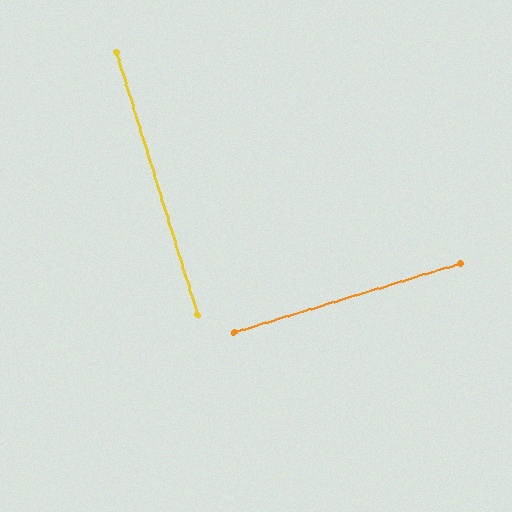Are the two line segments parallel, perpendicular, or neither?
Perpendicular — they meet at approximately 90°.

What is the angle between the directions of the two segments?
Approximately 90 degrees.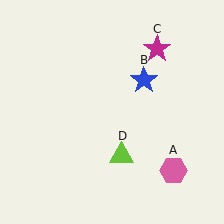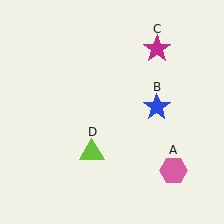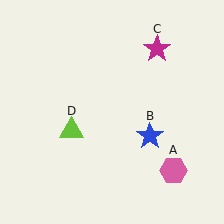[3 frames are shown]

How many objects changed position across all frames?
2 objects changed position: blue star (object B), lime triangle (object D).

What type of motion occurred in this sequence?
The blue star (object B), lime triangle (object D) rotated clockwise around the center of the scene.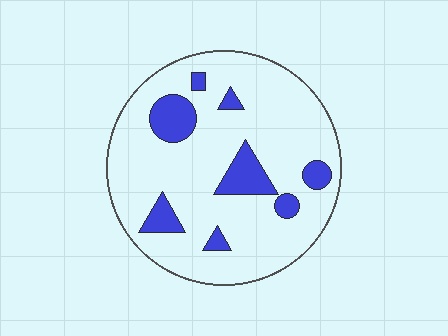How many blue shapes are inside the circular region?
8.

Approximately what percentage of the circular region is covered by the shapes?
Approximately 15%.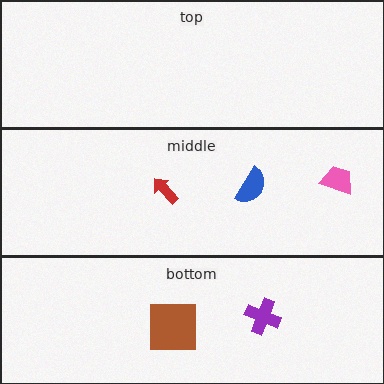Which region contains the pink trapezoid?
The middle region.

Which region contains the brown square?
The bottom region.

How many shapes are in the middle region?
3.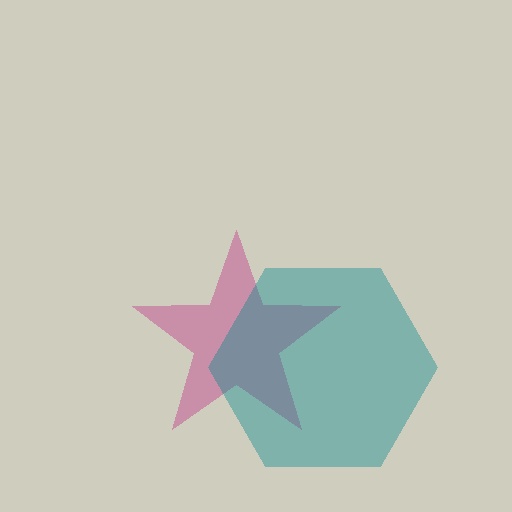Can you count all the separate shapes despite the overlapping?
Yes, there are 2 separate shapes.